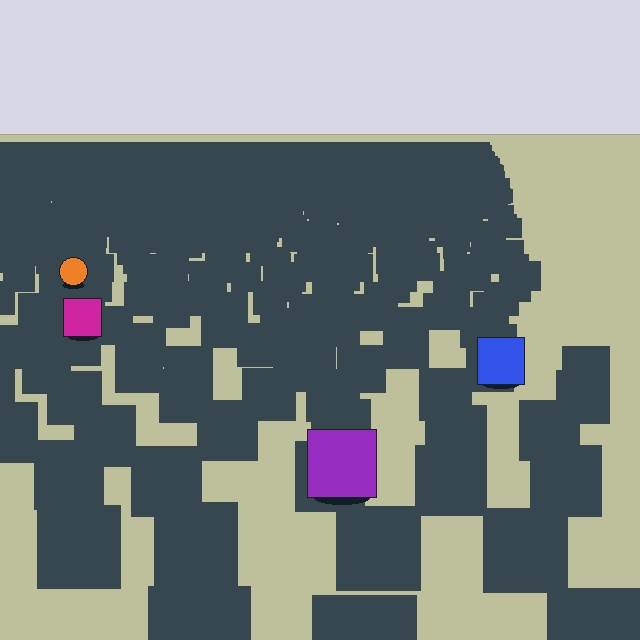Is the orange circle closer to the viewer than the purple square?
No. The purple square is closer — you can tell from the texture gradient: the ground texture is coarser near it.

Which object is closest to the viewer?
The purple square is closest. The texture marks near it are larger and more spread out.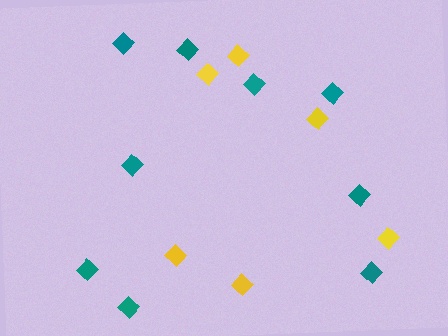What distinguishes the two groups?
There are 2 groups: one group of yellow diamonds (6) and one group of teal diamonds (9).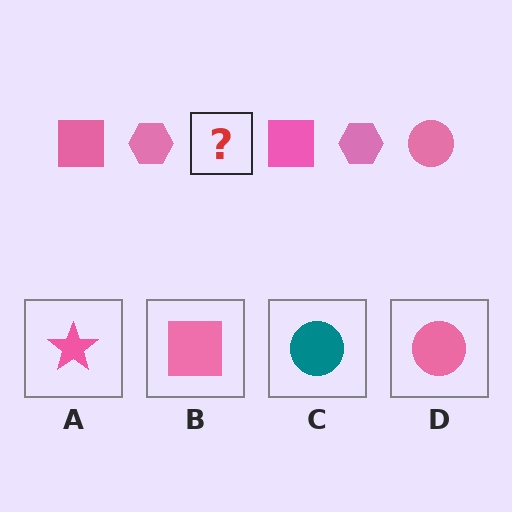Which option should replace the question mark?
Option D.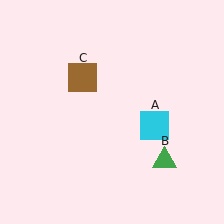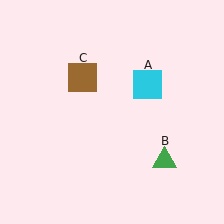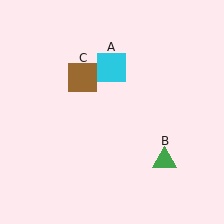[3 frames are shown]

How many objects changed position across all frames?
1 object changed position: cyan square (object A).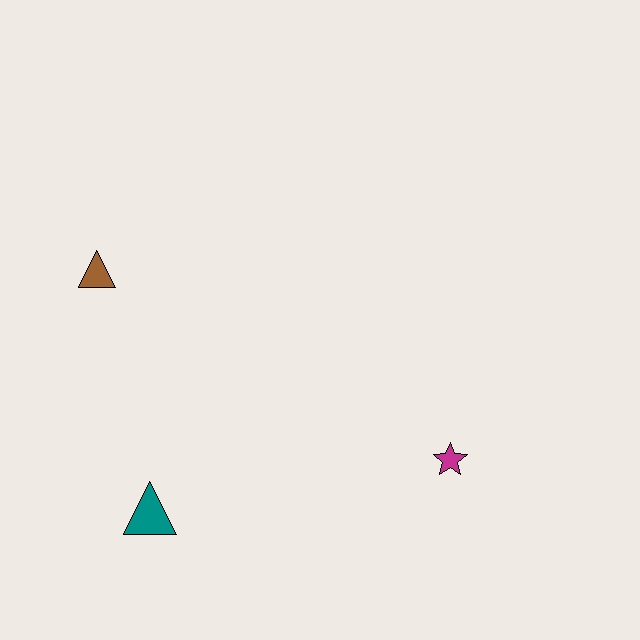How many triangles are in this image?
There are 2 triangles.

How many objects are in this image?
There are 3 objects.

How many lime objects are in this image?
There are no lime objects.